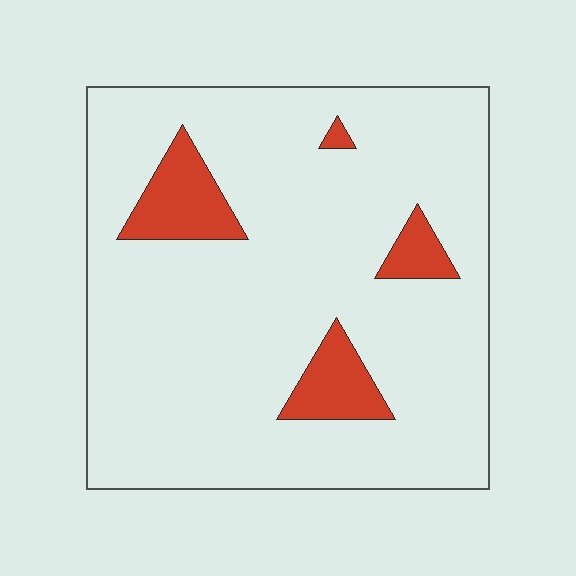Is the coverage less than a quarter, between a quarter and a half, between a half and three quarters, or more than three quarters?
Less than a quarter.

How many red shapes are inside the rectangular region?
4.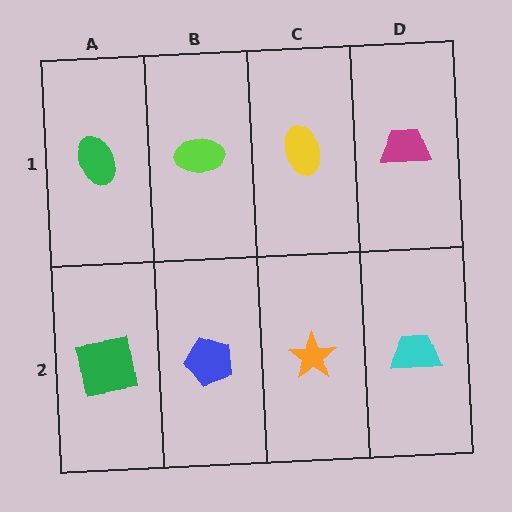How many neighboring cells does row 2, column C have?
3.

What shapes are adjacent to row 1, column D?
A cyan trapezoid (row 2, column D), a yellow ellipse (row 1, column C).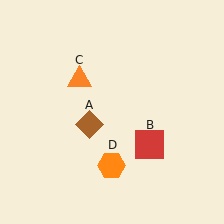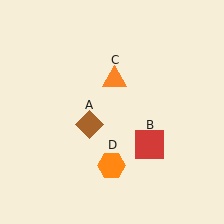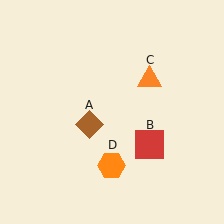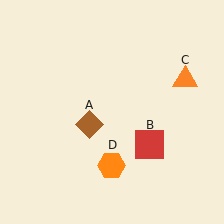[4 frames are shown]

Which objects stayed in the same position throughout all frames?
Brown diamond (object A) and red square (object B) and orange hexagon (object D) remained stationary.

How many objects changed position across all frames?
1 object changed position: orange triangle (object C).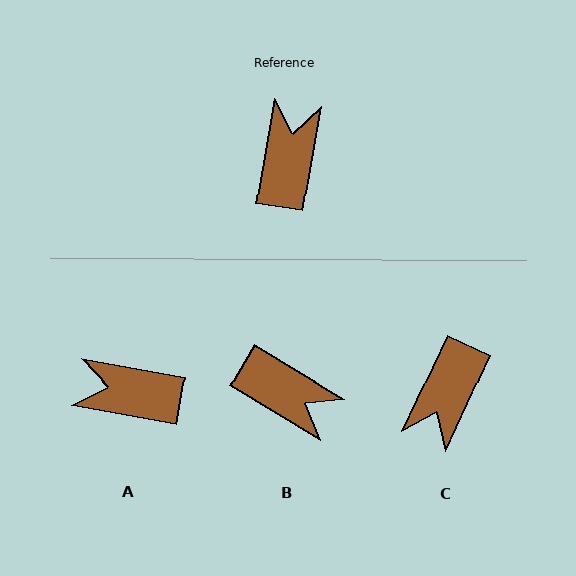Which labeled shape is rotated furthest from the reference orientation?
C, about 165 degrees away.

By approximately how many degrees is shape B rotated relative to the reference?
Approximately 112 degrees clockwise.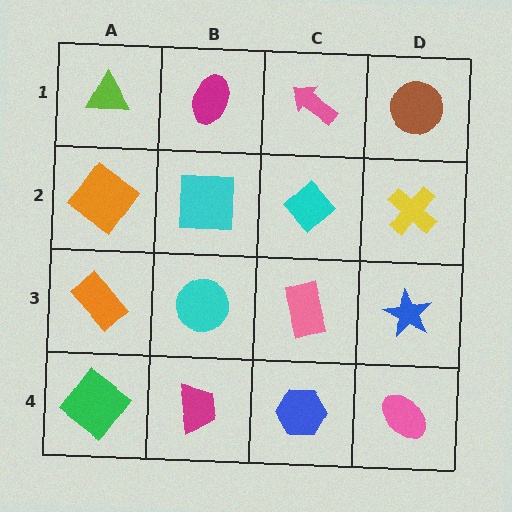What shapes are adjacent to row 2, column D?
A brown circle (row 1, column D), a blue star (row 3, column D), a cyan diamond (row 2, column C).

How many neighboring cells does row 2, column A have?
3.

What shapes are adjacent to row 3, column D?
A yellow cross (row 2, column D), a pink ellipse (row 4, column D), a pink rectangle (row 3, column C).